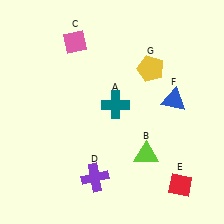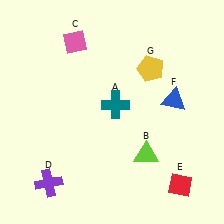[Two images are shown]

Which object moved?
The purple cross (D) moved left.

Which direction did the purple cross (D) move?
The purple cross (D) moved left.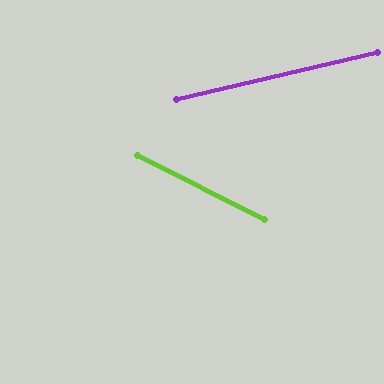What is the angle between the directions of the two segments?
Approximately 40 degrees.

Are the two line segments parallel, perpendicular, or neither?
Neither parallel nor perpendicular — they differ by about 40°.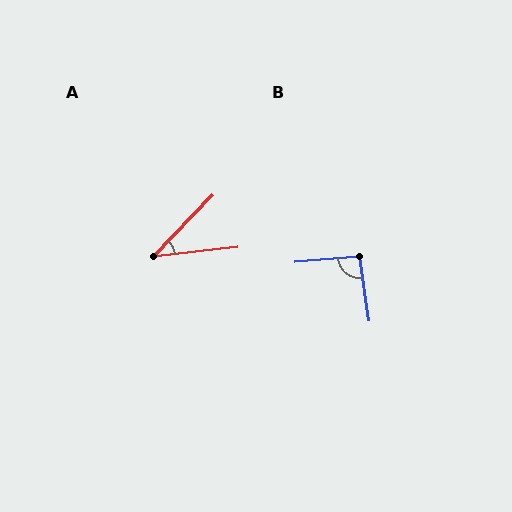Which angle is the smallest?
A, at approximately 40 degrees.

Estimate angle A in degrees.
Approximately 40 degrees.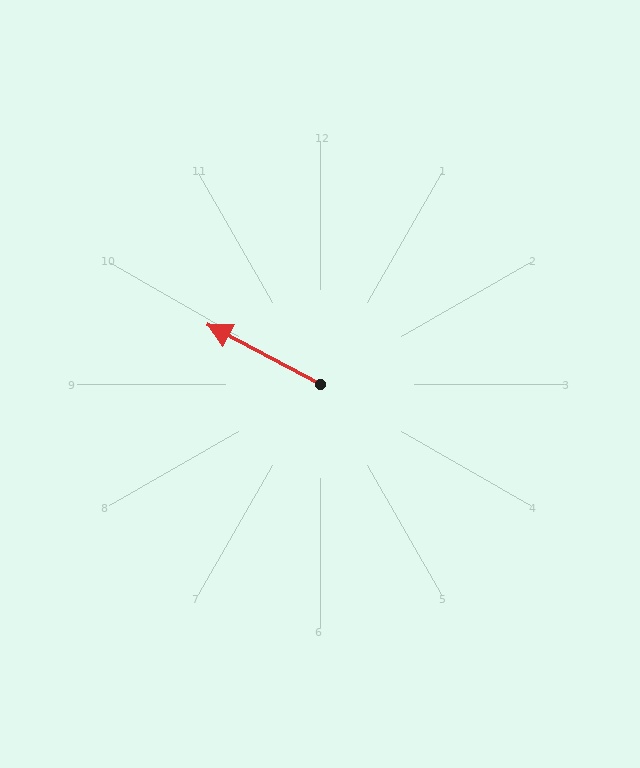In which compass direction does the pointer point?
Northwest.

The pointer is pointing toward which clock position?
Roughly 10 o'clock.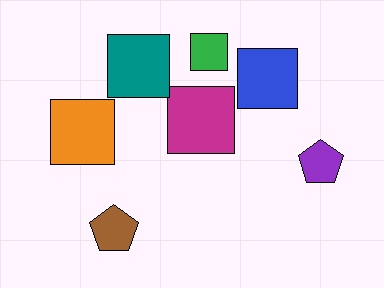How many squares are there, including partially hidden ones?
There are 5 squares.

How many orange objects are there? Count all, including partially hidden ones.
There is 1 orange object.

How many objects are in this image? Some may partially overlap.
There are 7 objects.